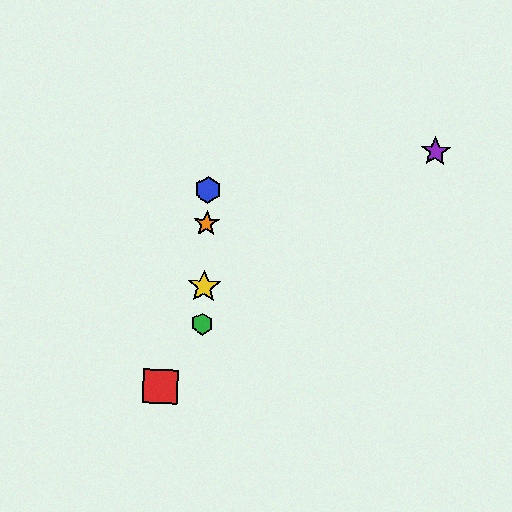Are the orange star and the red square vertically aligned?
No, the orange star is at x≈207 and the red square is at x≈160.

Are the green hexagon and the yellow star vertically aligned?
Yes, both are at x≈202.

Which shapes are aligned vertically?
The blue hexagon, the green hexagon, the yellow star, the orange star are aligned vertically.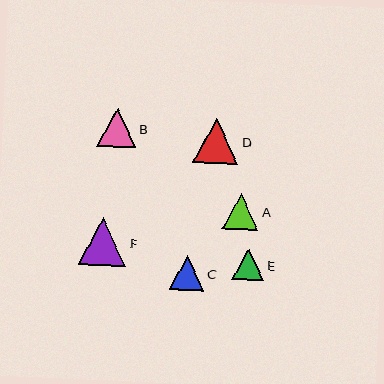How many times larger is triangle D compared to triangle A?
Triangle D is approximately 1.3 times the size of triangle A.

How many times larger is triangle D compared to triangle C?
Triangle D is approximately 1.3 times the size of triangle C.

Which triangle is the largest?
Triangle F is the largest with a size of approximately 47 pixels.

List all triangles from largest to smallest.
From largest to smallest: F, D, B, A, C, E.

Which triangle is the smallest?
Triangle E is the smallest with a size of approximately 31 pixels.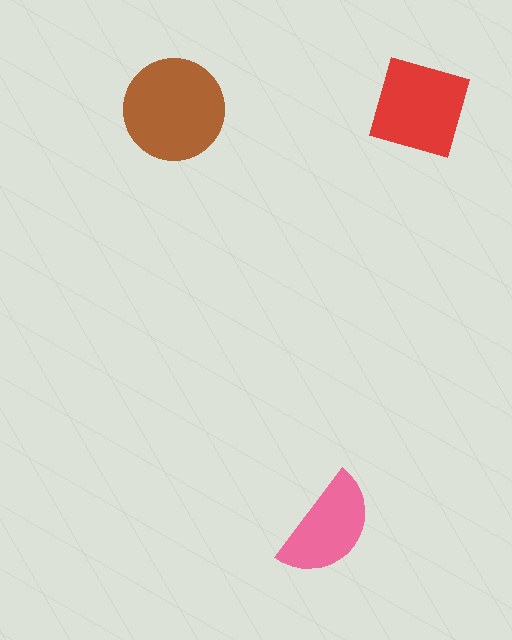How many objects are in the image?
There are 3 objects in the image.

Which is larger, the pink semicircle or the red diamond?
The red diamond.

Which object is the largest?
The brown circle.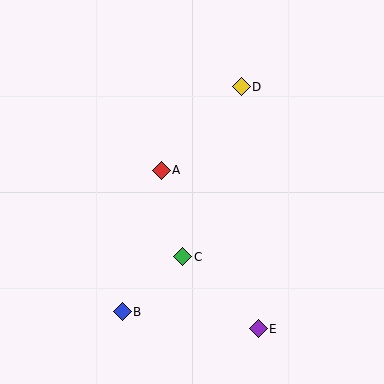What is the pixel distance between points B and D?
The distance between B and D is 254 pixels.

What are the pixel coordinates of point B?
Point B is at (122, 312).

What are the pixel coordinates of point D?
Point D is at (241, 87).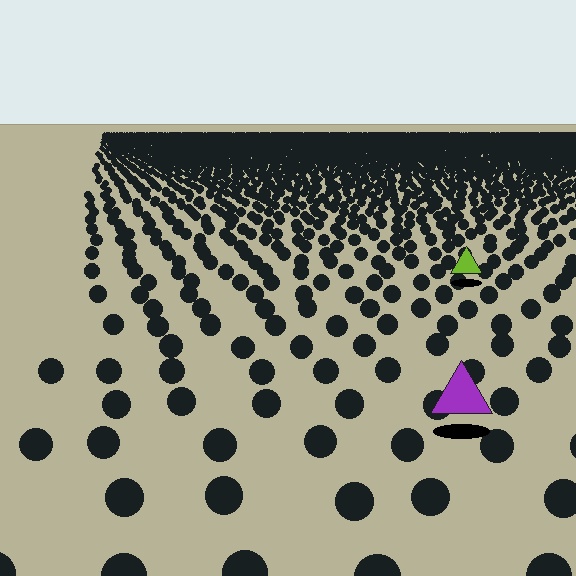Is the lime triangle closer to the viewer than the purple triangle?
No. The purple triangle is closer — you can tell from the texture gradient: the ground texture is coarser near it.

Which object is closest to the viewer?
The purple triangle is closest. The texture marks near it are larger and more spread out.